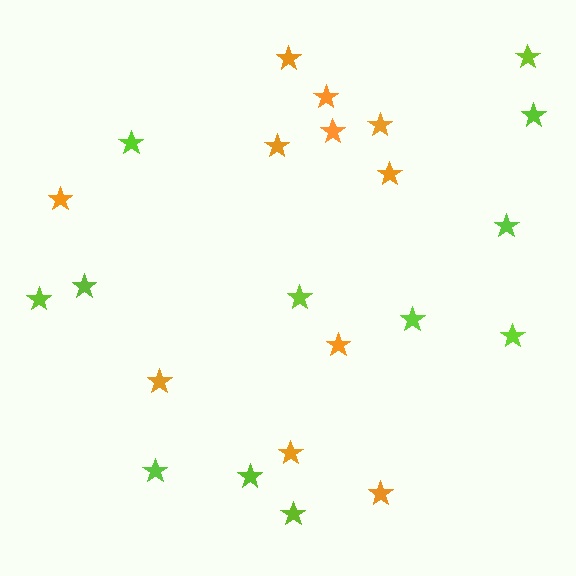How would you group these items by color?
There are 2 groups: one group of orange stars (11) and one group of lime stars (12).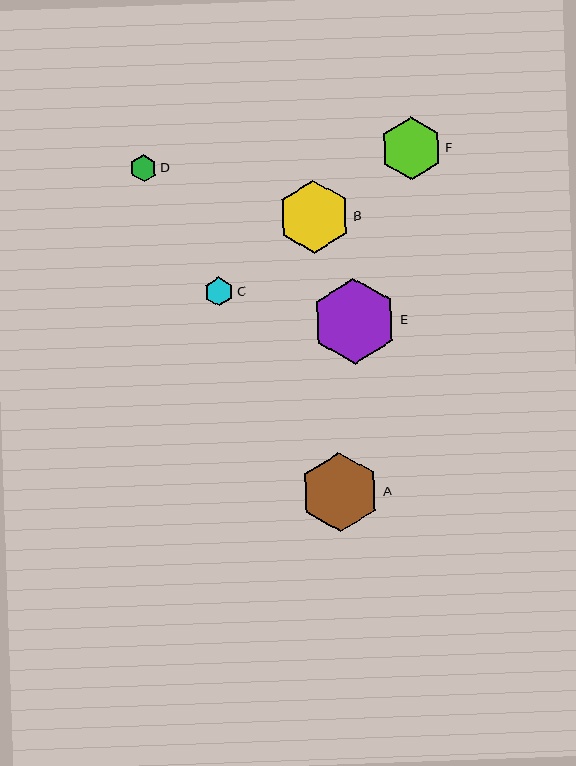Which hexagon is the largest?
Hexagon E is the largest with a size of approximately 86 pixels.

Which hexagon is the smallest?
Hexagon D is the smallest with a size of approximately 27 pixels.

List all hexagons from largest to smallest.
From largest to smallest: E, A, B, F, C, D.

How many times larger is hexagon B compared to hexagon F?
Hexagon B is approximately 1.2 times the size of hexagon F.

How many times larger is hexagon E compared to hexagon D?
Hexagon E is approximately 3.1 times the size of hexagon D.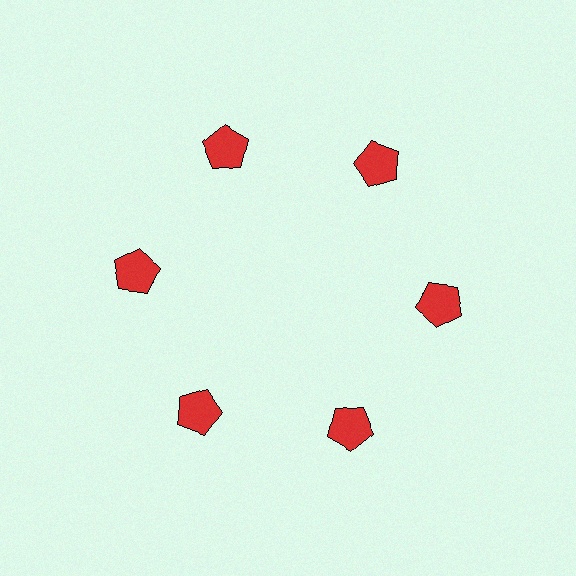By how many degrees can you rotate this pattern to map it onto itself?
The pattern maps onto itself every 60 degrees of rotation.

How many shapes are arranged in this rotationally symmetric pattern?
There are 6 shapes, arranged in 6 groups of 1.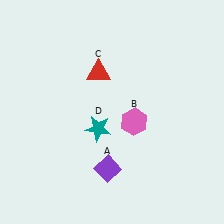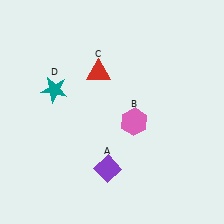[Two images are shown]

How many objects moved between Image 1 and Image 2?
1 object moved between the two images.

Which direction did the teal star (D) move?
The teal star (D) moved left.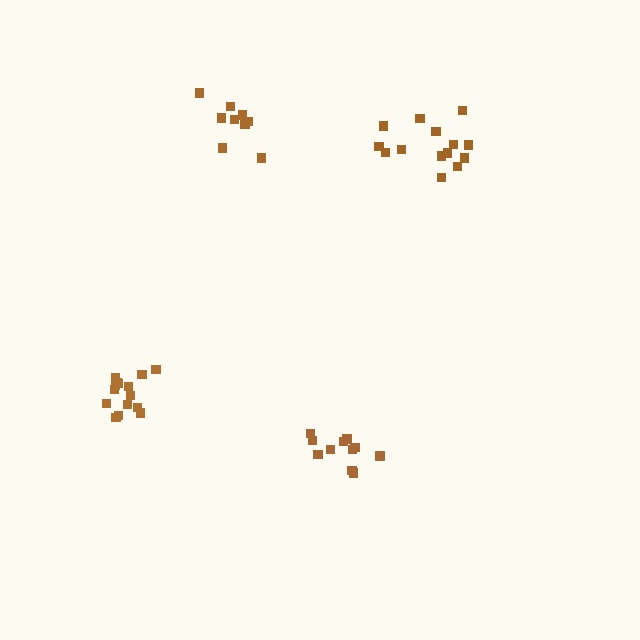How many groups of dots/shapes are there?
There are 4 groups.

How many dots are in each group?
Group 1: 9 dots, Group 2: 14 dots, Group 3: 15 dots, Group 4: 11 dots (49 total).